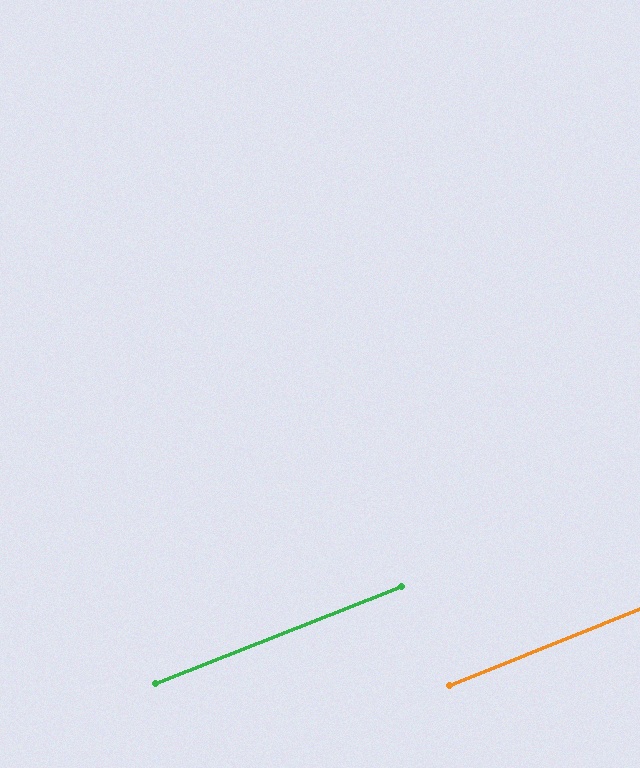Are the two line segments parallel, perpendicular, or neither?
Parallel — their directions differ by only 0.5°.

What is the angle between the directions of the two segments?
Approximately 0 degrees.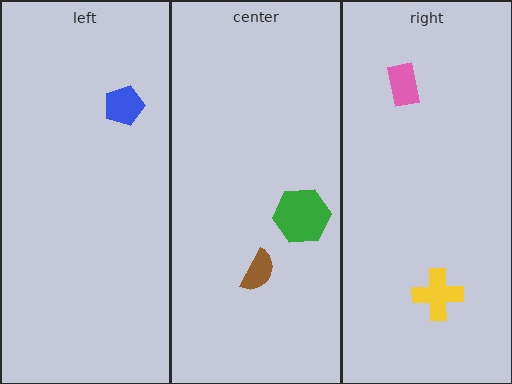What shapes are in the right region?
The yellow cross, the pink rectangle.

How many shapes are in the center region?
2.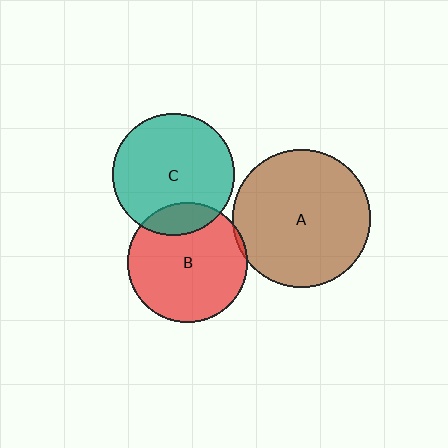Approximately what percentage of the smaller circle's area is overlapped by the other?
Approximately 15%.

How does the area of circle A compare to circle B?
Approximately 1.3 times.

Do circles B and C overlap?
Yes.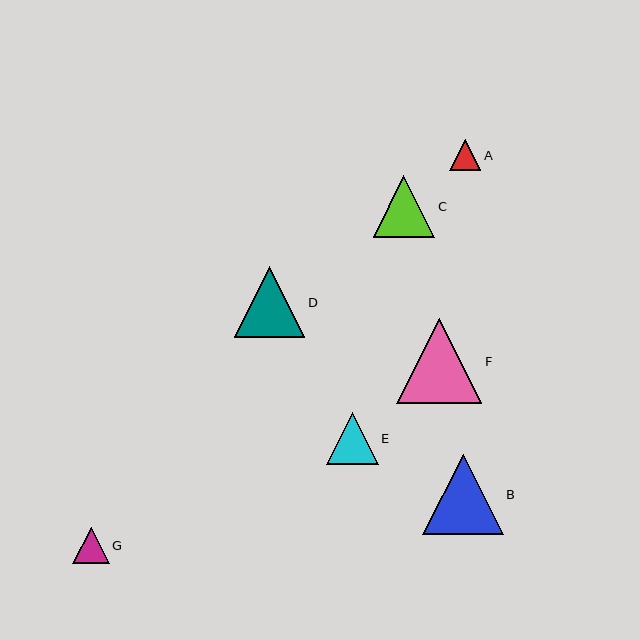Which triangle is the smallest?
Triangle A is the smallest with a size of approximately 31 pixels.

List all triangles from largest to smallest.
From largest to smallest: F, B, D, C, E, G, A.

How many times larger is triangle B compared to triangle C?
Triangle B is approximately 1.3 times the size of triangle C.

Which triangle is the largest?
Triangle F is the largest with a size of approximately 85 pixels.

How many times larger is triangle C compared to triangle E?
Triangle C is approximately 1.2 times the size of triangle E.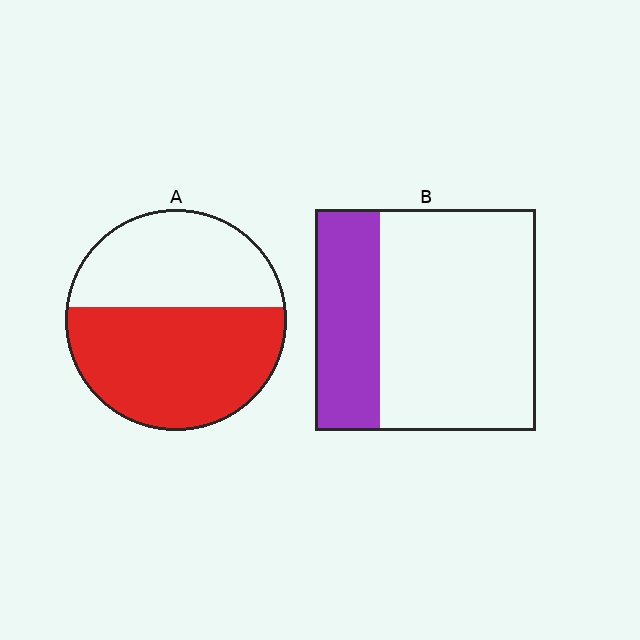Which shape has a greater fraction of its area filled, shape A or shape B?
Shape A.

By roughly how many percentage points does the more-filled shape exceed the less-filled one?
By roughly 30 percentage points (A over B).